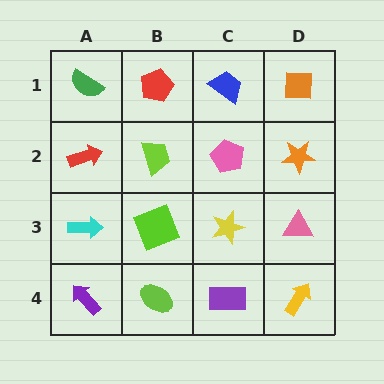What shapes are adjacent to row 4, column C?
A yellow star (row 3, column C), a lime ellipse (row 4, column B), a yellow arrow (row 4, column D).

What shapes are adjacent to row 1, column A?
A red arrow (row 2, column A), a red pentagon (row 1, column B).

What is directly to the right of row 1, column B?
A blue trapezoid.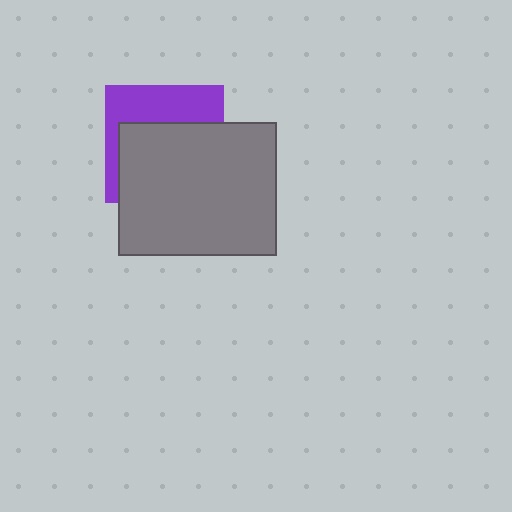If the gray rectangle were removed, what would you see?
You would see the complete purple square.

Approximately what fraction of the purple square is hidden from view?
Roughly 62% of the purple square is hidden behind the gray rectangle.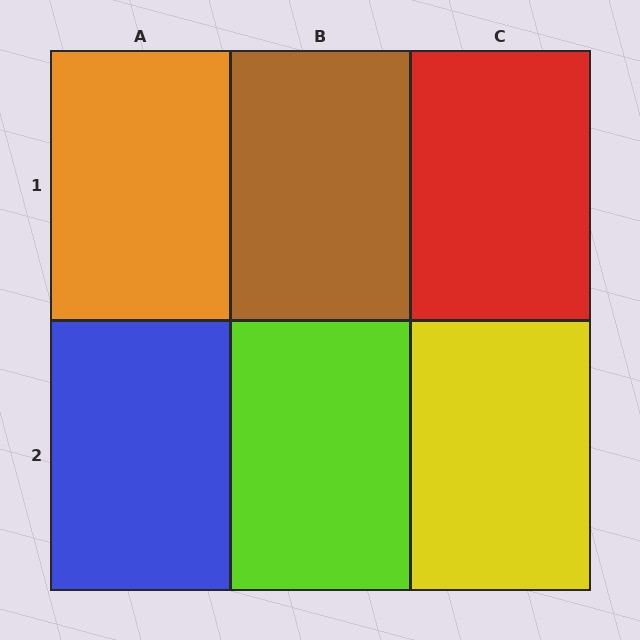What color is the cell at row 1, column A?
Orange.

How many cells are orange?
1 cell is orange.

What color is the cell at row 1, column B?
Brown.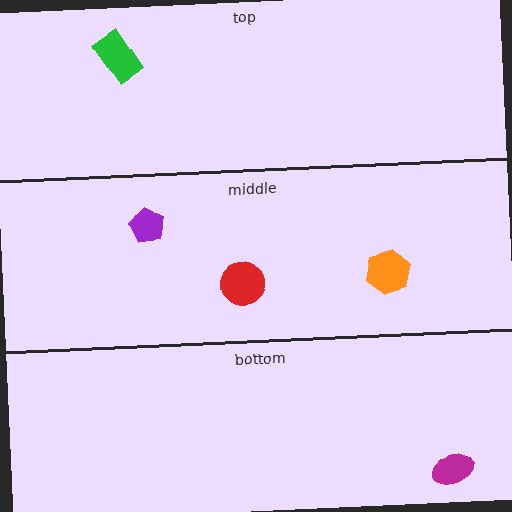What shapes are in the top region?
The green rectangle.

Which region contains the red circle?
The middle region.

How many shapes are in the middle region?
3.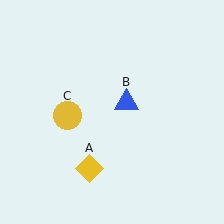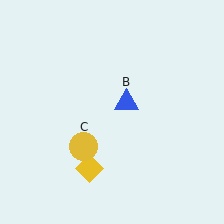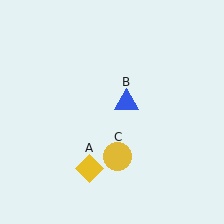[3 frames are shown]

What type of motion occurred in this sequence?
The yellow circle (object C) rotated counterclockwise around the center of the scene.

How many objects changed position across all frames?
1 object changed position: yellow circle (object C).